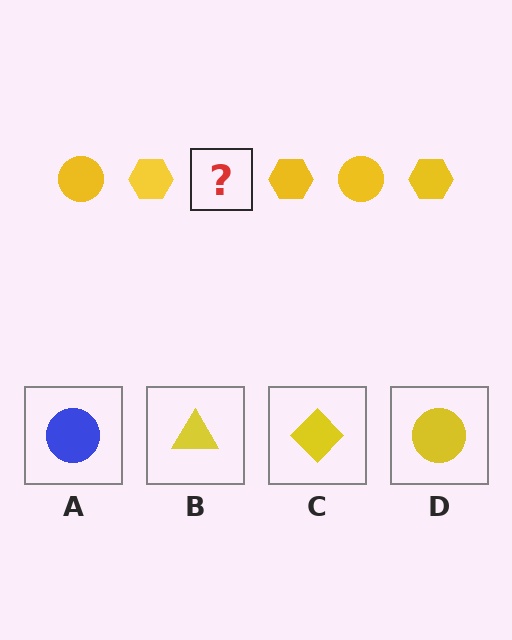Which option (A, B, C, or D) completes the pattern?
D.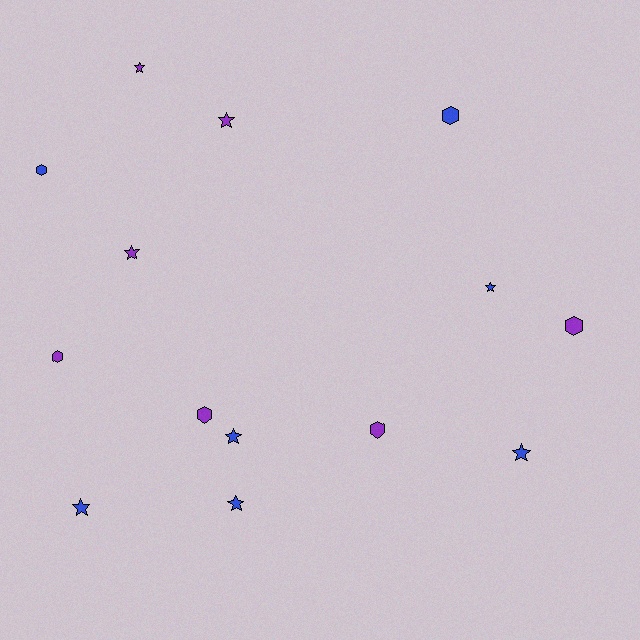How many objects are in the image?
There are 14 objects.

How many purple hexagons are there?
There are 4 purple hexagons.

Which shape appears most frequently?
Star, with 8 objects.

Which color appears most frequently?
Purple, with 7 objects.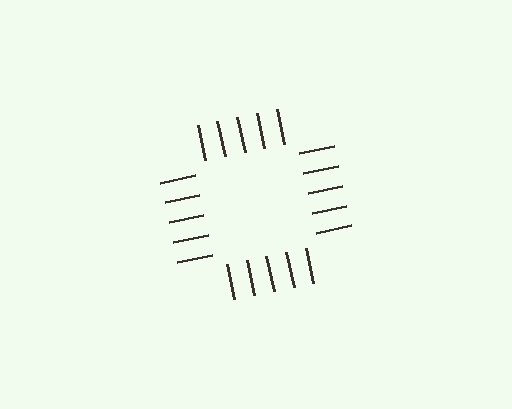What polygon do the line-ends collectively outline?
An illusory square — the line segments terminate on its edges but no continuous stroke is drawn.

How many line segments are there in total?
20 — 5 along each of the 4 edges.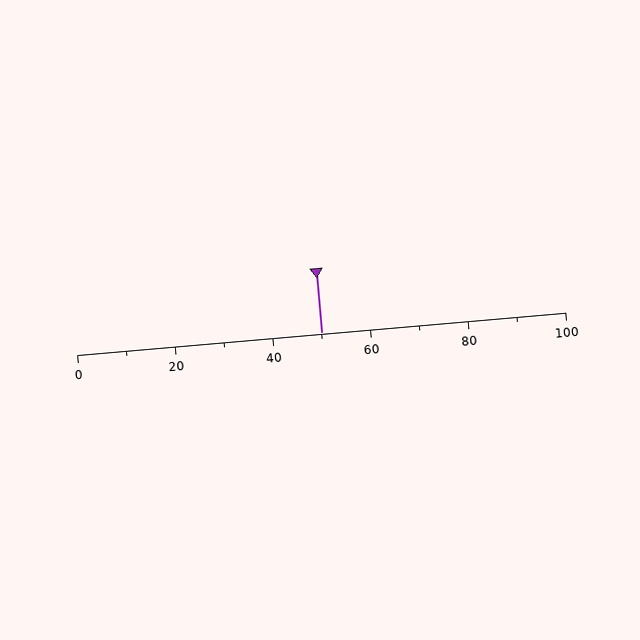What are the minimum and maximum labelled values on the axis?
The axis runs from 0 to 100.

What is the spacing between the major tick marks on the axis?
The major ticks are spaced 20 apart.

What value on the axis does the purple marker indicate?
The marker indicates approximately 50.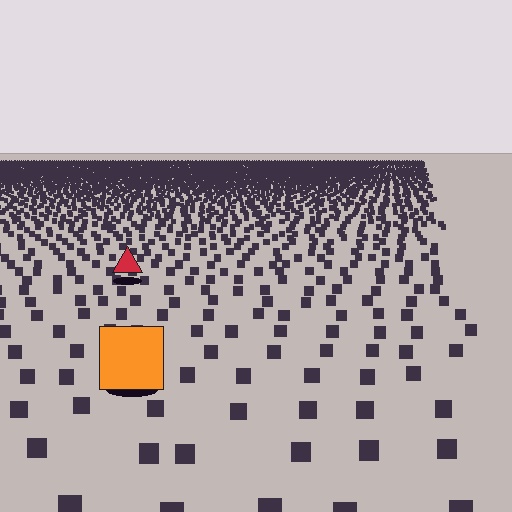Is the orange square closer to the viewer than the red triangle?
Yes. The orange square is closer — you can tell from the texture gradient: the ground texture is coarser near it.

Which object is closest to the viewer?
The orange square is closest. The texture marks near it are larger and more spread out.